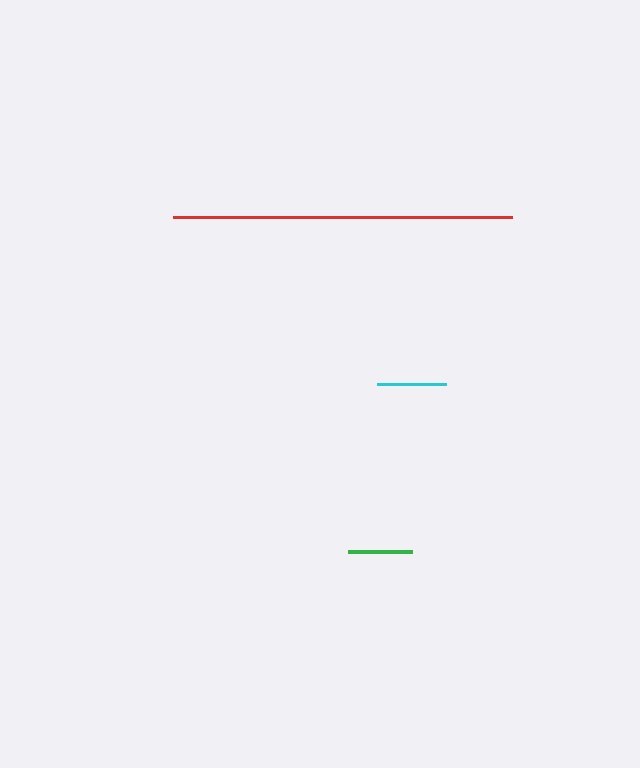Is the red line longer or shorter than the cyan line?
The red line is longer than the cyan line.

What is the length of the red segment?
The red segment is approximately 339 pixels long.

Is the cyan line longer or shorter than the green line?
The cyan line is longer than the green line.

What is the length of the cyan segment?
The cyan segment is approximately 69 pixels long.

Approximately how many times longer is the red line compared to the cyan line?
The red line is approximately 4.9 times the length of the cyan line.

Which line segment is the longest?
The red line is the longest at approximately 339 pixels.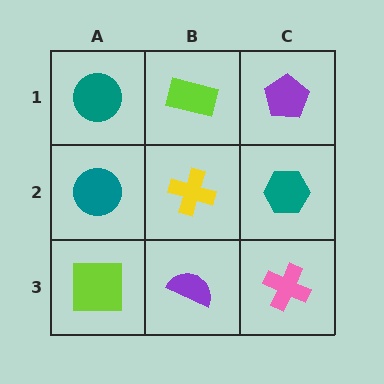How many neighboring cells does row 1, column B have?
3.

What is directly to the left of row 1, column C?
A lime rectangle.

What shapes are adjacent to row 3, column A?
A teal circle (row 2, column A), a purple semicircle (row 3, column B).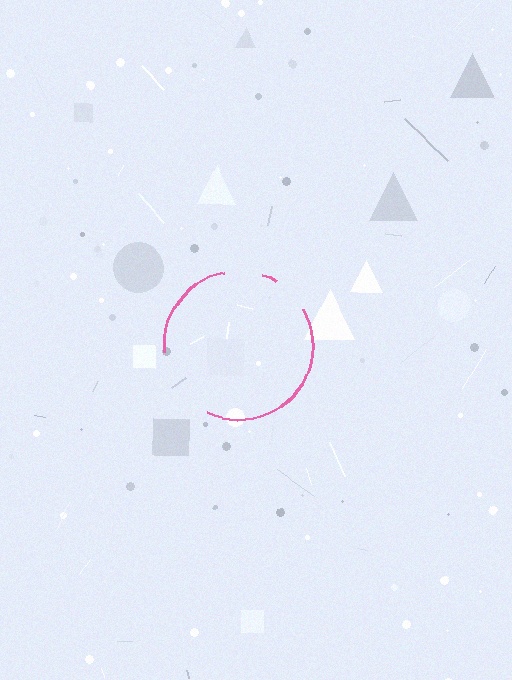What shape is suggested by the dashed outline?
The dashed outline suggests a circle.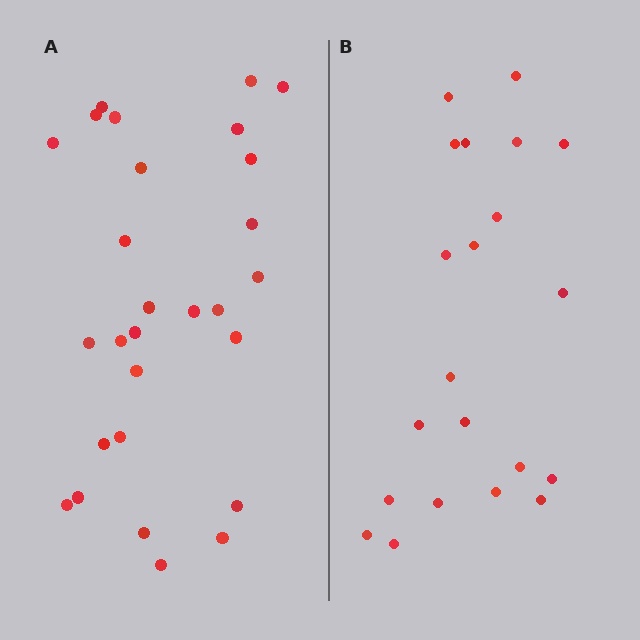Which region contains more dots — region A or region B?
Region A (the left region) has more dots.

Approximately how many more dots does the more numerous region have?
Region A has roughly 8 or so more dots than region B.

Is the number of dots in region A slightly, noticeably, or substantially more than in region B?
Region A has noticeably more, but not dramatically so. The ratio is roughly 1.3 to 1.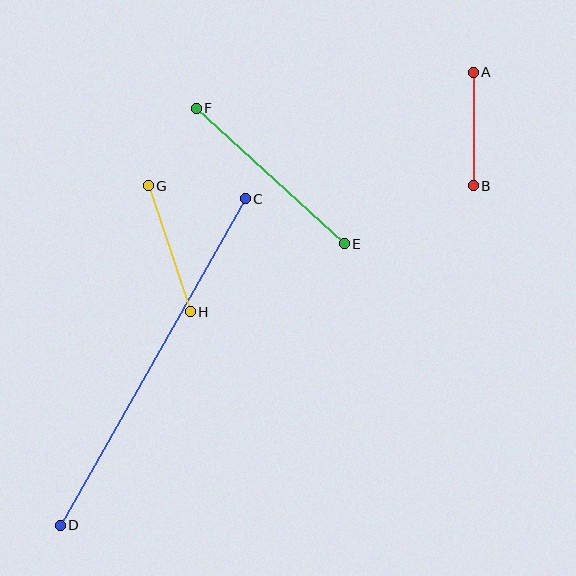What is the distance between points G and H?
The distance is approximately 133 pixels.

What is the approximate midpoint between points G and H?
The midpoint is at approximately (169, 249) pixels.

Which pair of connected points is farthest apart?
Points C and D are farthest apart.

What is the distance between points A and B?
The distance is approximately 114 pixels.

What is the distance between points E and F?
The distance is approximately 201 pixels.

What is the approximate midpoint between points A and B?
The midpoint is at approximately (473, 129) pixels.